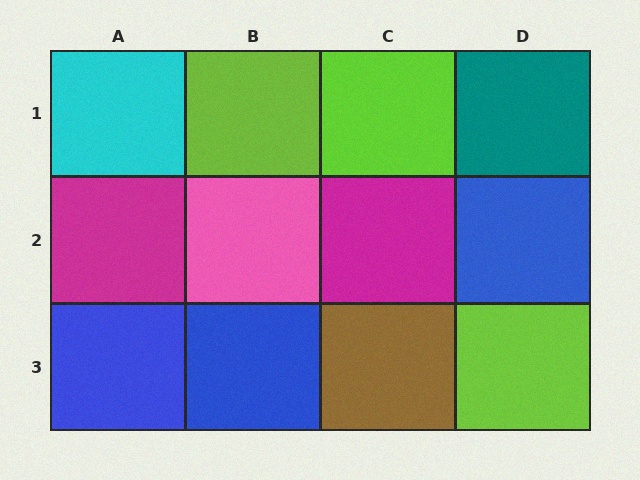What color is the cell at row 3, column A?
Blue.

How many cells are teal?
1 cell is teal.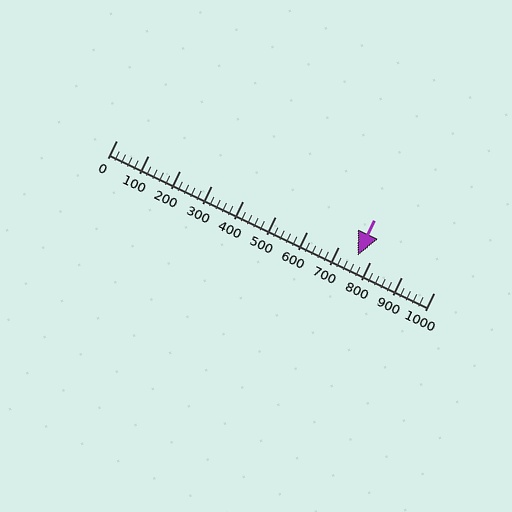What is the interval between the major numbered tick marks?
The major tick marks are spaced 100 units apart.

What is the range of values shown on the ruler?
The ruler shows values from 0 to 1000.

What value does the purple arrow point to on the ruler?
The purple arrow points to approximately 760.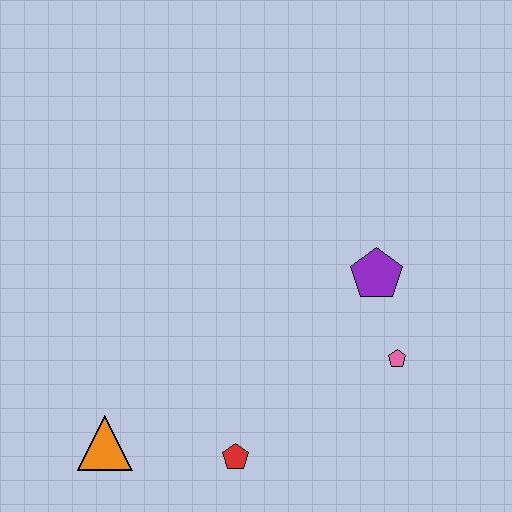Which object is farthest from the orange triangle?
The purple pentagon is farthest from the orange triangle.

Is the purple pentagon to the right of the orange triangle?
Yes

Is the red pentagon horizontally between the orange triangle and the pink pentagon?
Yes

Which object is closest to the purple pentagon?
The pink pentagon is closest to the purple pentagon.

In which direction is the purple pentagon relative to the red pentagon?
The purple pentagon is above the red pentagon.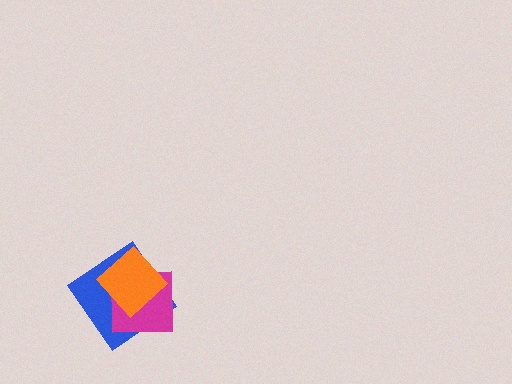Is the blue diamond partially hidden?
Yes, it is partially covered by another shape.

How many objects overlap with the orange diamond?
2 objects overlap with the orange diamond.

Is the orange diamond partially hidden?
No, no other shape covers it.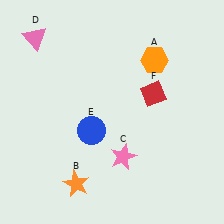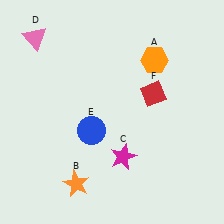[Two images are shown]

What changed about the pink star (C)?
In Image 1, C is pink. In Image 2, it changed to magenta.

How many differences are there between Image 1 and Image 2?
There is 1 difference between the two images.